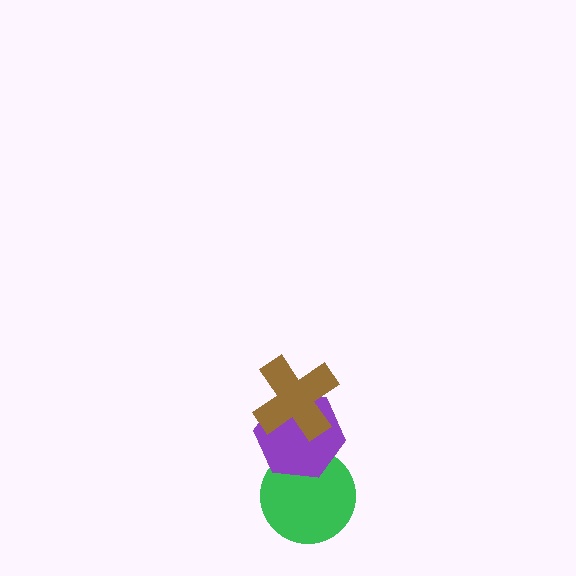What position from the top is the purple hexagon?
The purple hexagon is 2nd from the top.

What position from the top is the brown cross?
The brown cross is 1st from the top.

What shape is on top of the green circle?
The purple hexagon is on top of the green circle.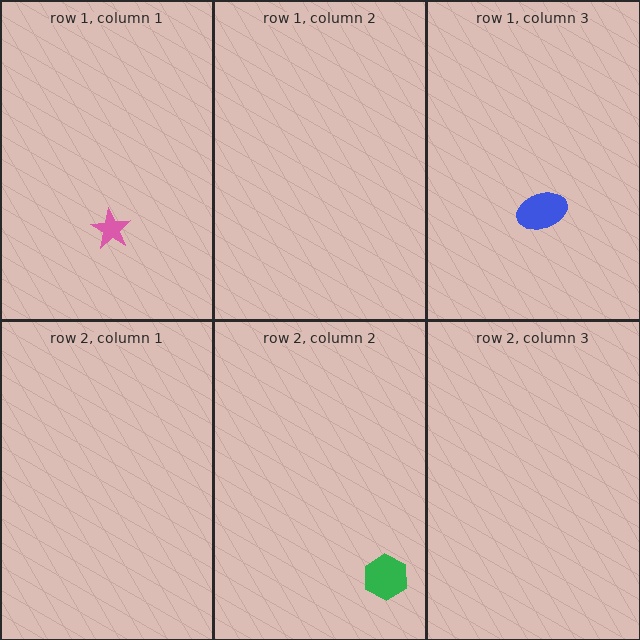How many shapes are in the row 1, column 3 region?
1.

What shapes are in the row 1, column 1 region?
The pink star.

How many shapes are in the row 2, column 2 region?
1.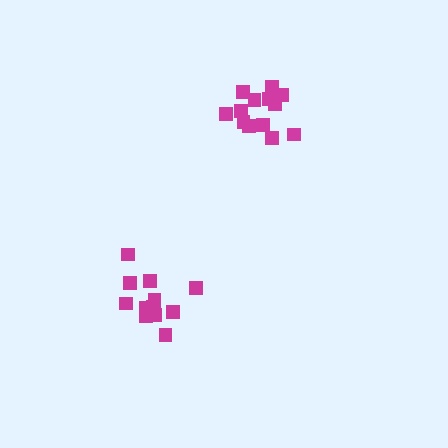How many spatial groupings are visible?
There are 2 spatial groupings.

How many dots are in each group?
Group 1: 13 dots, Group 2: 13 dots (26 total).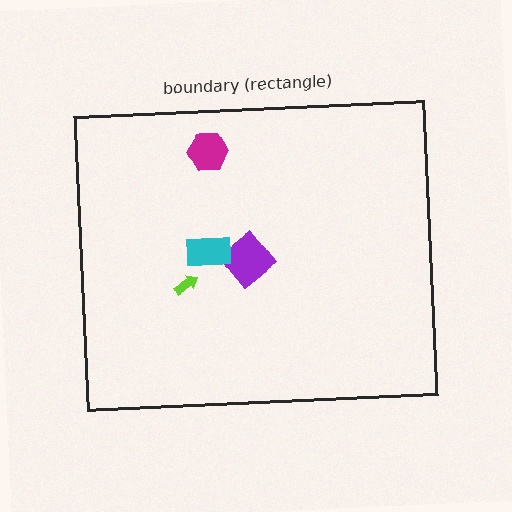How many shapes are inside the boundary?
4 inside, 0 outside.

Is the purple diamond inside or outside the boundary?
Inside.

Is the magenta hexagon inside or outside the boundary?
Inside.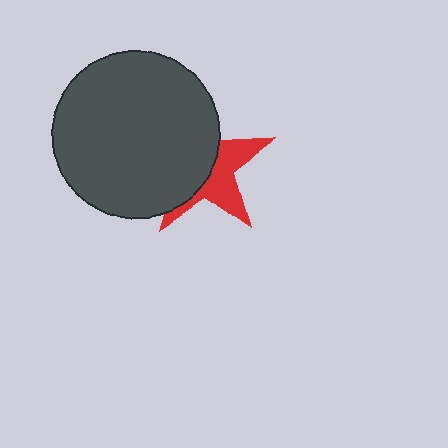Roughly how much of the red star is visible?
A small part of it is visible (roughly 42%).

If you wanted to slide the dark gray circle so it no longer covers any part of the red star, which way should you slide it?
Slide it left — that is the most direct way to separate the two shapes.